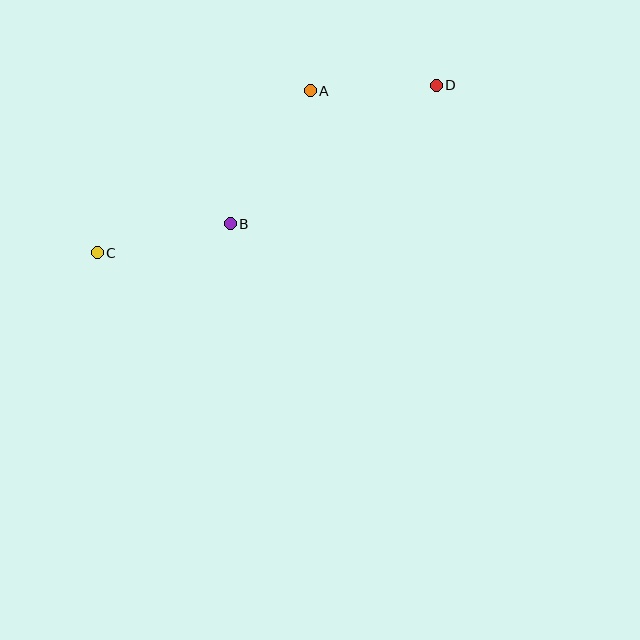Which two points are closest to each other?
Points A and D are closest to each other.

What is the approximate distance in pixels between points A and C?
The distance between A and C is approximately 267 pixels.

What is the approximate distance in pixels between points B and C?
The distance between B and C is approximately 136 pixels.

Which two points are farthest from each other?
Points C and D are farthest from each other.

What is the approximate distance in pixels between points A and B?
The distance between A and B is approximately 155 pixels.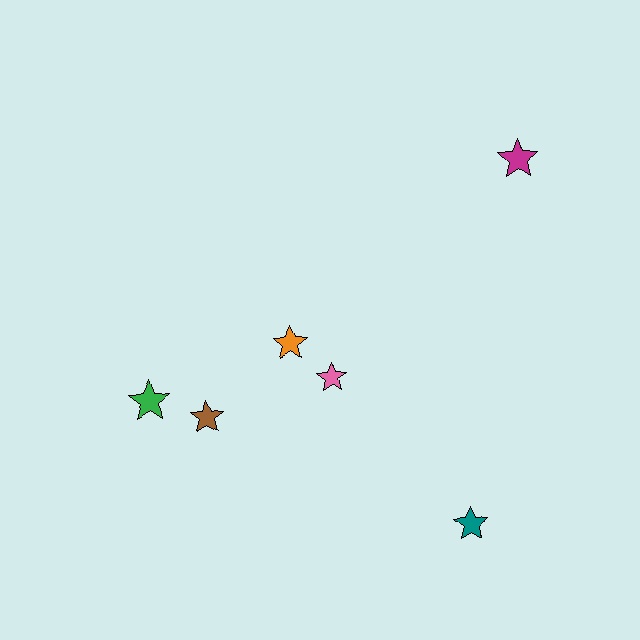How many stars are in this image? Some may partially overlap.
There are 6 stars.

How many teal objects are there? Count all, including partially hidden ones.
There is 1 teal object.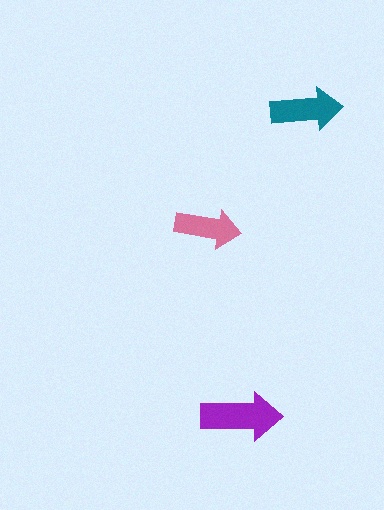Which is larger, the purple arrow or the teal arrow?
The purple one.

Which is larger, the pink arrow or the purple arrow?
The purple one.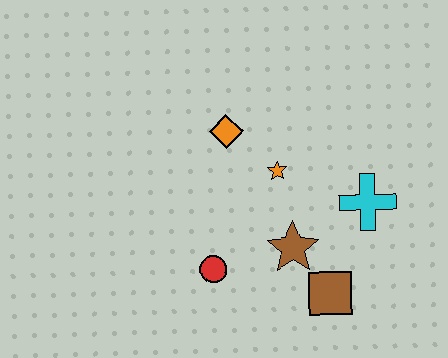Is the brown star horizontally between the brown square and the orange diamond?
Yes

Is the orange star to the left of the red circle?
No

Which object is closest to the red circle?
The brown star is closest to the red circle.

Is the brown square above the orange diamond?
No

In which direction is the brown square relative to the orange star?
The brown square is below the orange star.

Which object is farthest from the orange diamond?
The brown square is farthest from the orange diamond.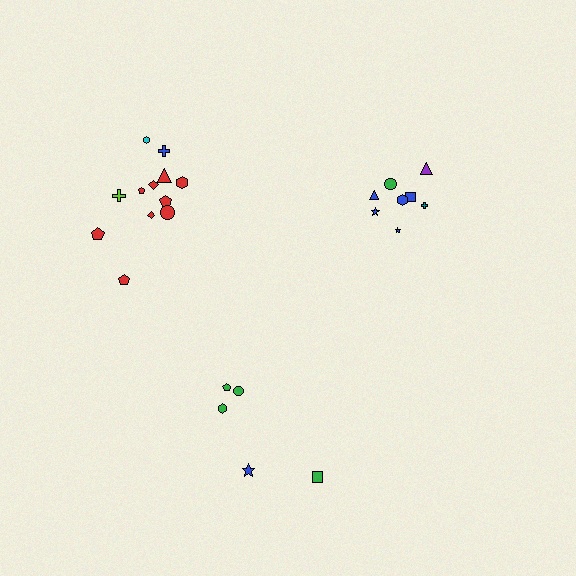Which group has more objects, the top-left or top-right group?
The top-left group.